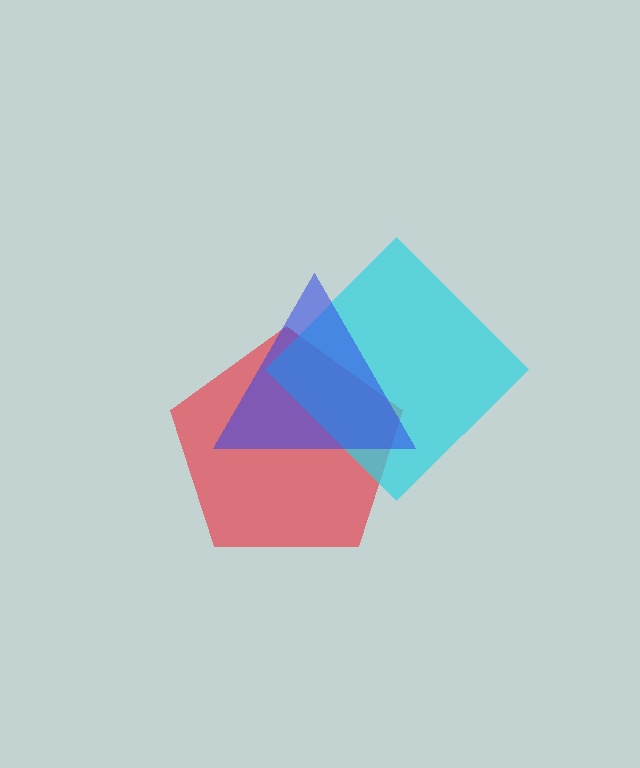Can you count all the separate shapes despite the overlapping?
Yes, there are 3 separate shapes.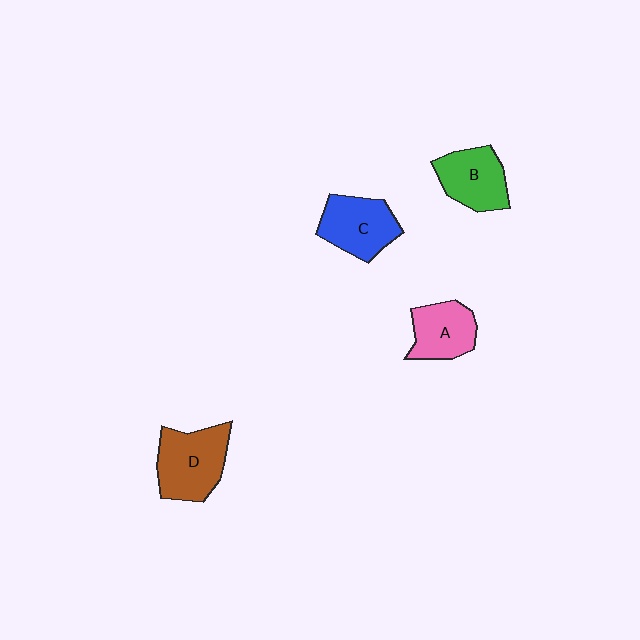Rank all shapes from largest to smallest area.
From largest to smallest: D (brown), C (blue), B (green), A (pink).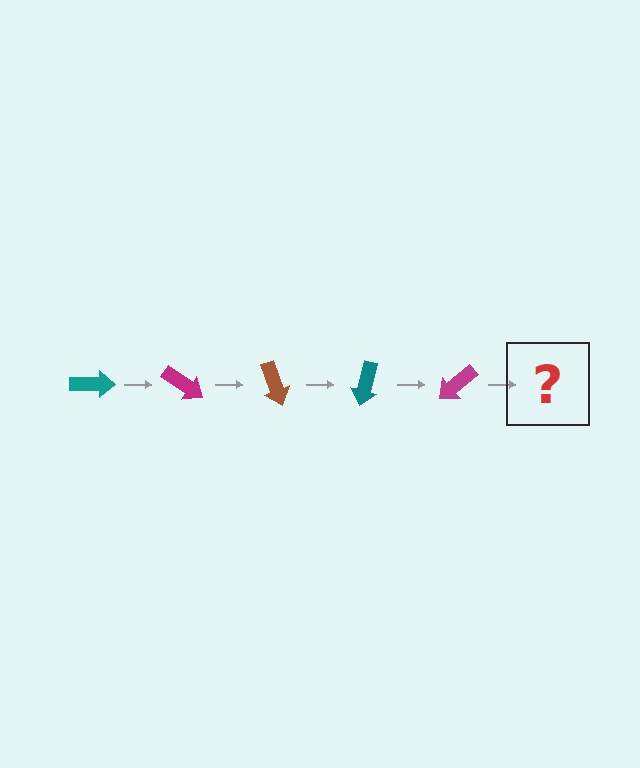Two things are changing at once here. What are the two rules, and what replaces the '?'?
The two rules are that it rotates 35 degrees each step and the color cycles through teal, magenta, and brown. The '?' should be a brown arrow, rotated 175 degrees from the start.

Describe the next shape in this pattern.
It should be a brown arrow, rotated 175 degrees from the start.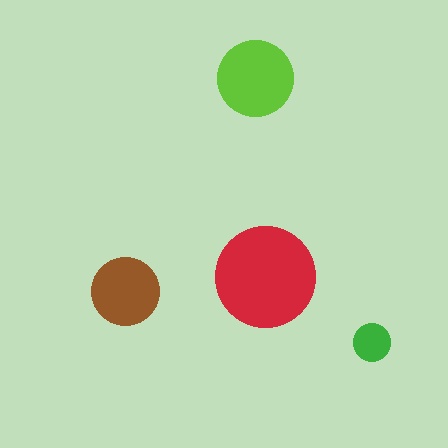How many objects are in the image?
There are 4 objects in the image.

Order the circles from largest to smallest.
the red one, the lime one, the brown one, the green one.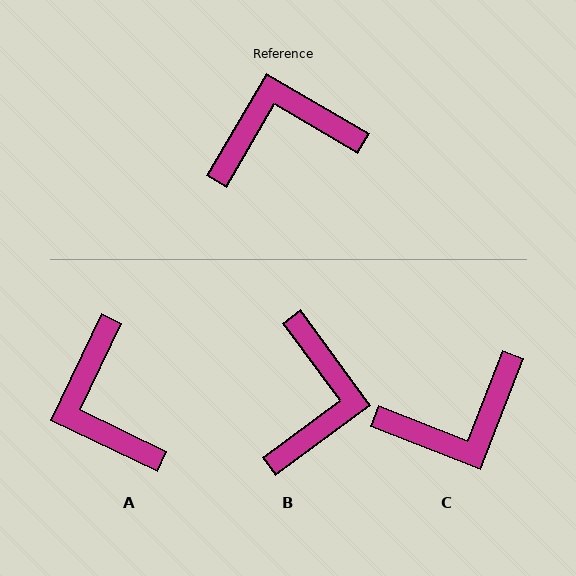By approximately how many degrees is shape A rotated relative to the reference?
Approximately 95 degrees counter-clockwise.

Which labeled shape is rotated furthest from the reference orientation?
C, about 171 degrees away.